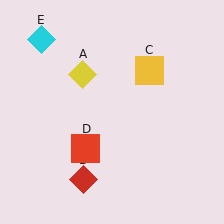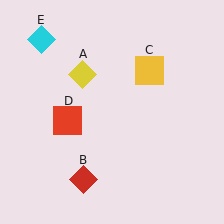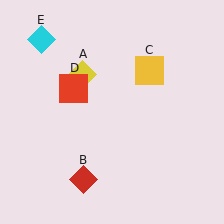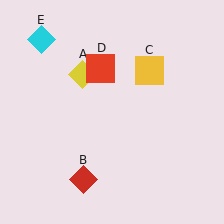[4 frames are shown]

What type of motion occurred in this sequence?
The red square (object D) rotated clockwise around the center of the scene.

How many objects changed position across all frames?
1 object changed position: red square (object D).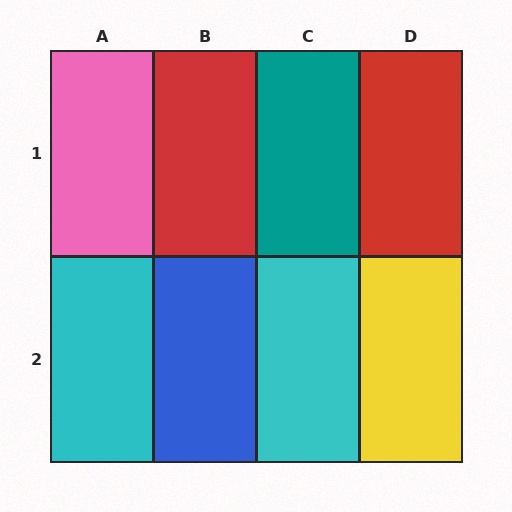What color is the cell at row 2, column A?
Cyan.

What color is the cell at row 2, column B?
Blue.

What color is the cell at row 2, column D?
Yellow.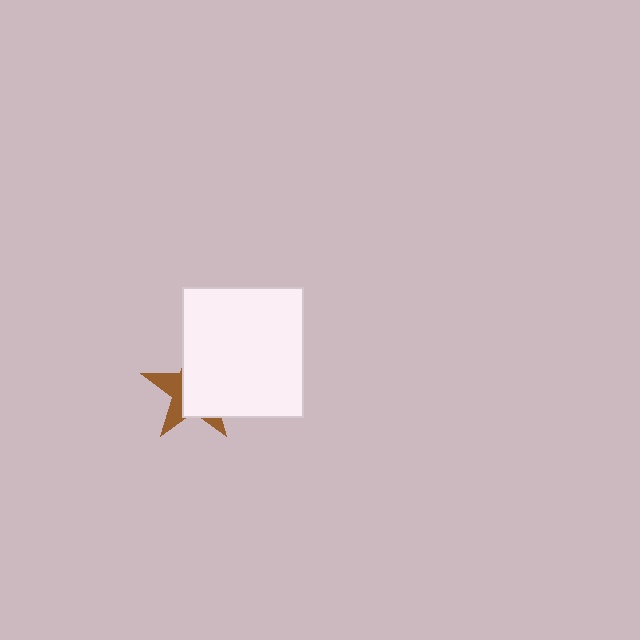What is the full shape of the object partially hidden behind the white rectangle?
The partially hidden object is a brown star.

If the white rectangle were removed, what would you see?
You would see the complete brown star.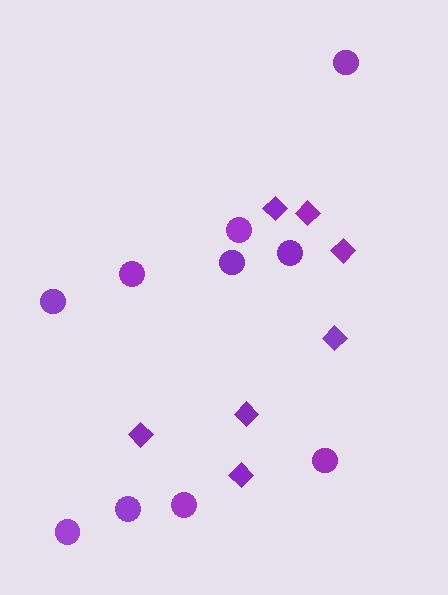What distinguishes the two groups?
There are 2 groups: one group of circles (10) and one group of diamonds (7).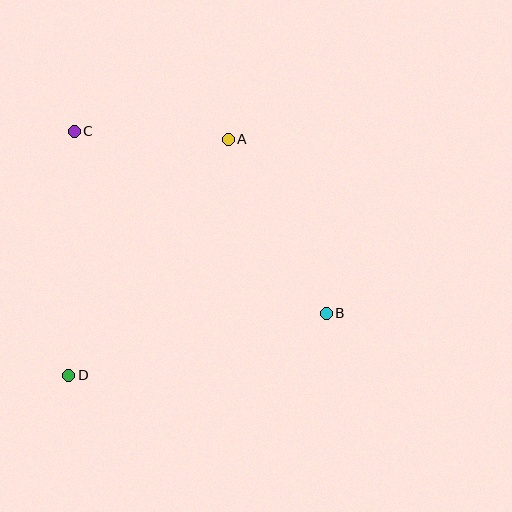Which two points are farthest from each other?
Points B and C are farthest from each other.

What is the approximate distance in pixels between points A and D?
The distance between A and D is approximately 285 pixels.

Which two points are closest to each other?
Points A and C are closest to each other.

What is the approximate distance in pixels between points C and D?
The distance between C and D is approximately 245 pixels.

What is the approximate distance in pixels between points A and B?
The distance between A and B is approximately 200 pixels.